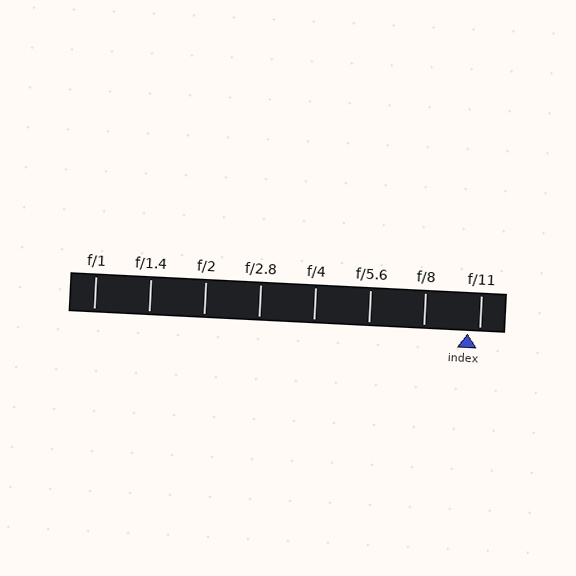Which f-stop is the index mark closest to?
The index mark is closest to f/11.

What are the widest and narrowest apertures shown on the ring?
The widest aperture shown is f/1 and the narrowest is f/11.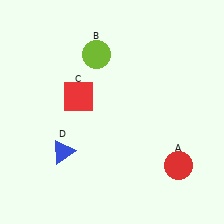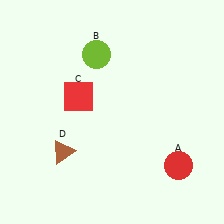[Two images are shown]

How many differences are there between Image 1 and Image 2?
There is 1 difference between the two images.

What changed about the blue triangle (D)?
In Image 1, D is blue. In Image 2, it changed to brown.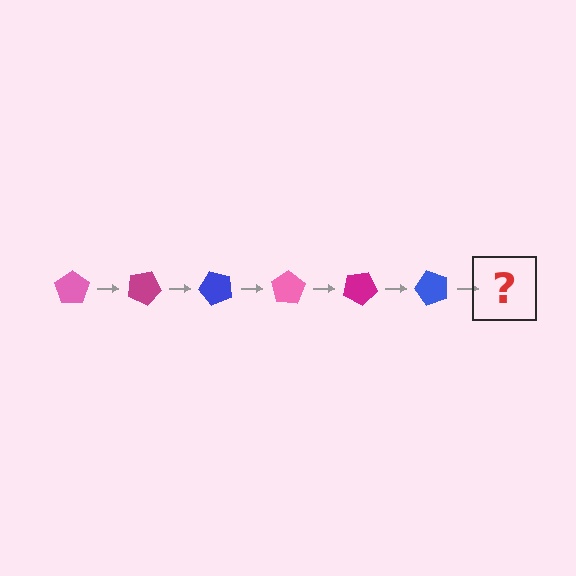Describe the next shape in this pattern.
It should be a pink pentagon, rotated 150 degrees from the start.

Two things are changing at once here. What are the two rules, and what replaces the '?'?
The two rules are that it rotates 25 degrees each step and the color cycles through pink, magenta, and blue. The '?' should be a pink pentagon, rotated 150 degrees from the start.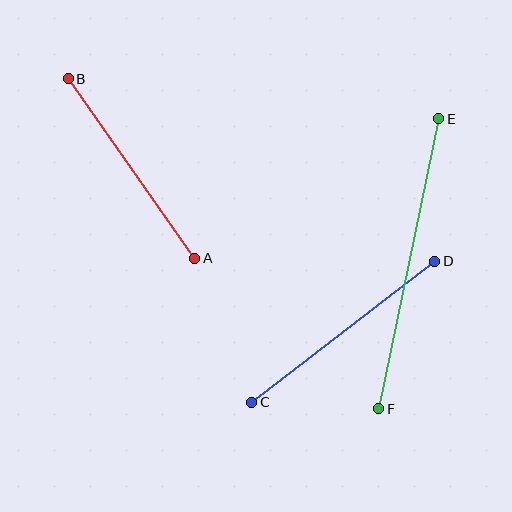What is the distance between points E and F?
The distance is approximately 296 pixels.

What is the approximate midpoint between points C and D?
The midpoint is at approximately (343, 332) pixels.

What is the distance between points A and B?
The distance is approximately 220 pixels.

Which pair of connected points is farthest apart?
Points E and F are farthest apart.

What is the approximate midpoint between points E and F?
The midpoint is at approximately (409, 264) pixels.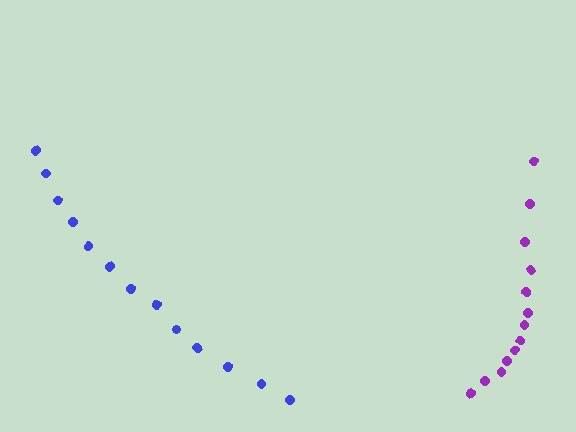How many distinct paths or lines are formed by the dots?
There are 2 distinct paths.